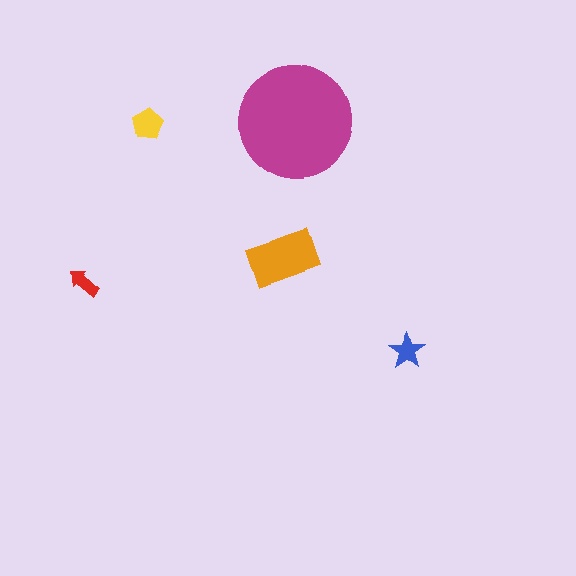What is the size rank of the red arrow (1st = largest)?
5th.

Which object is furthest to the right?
The blue star is rightmost.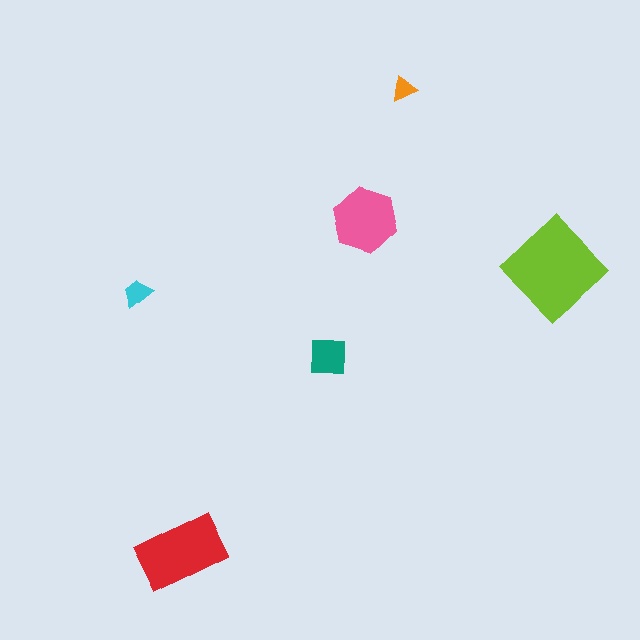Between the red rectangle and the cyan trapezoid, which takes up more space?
The red rectangle.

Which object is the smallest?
The orange triangle.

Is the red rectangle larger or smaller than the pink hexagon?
Larger.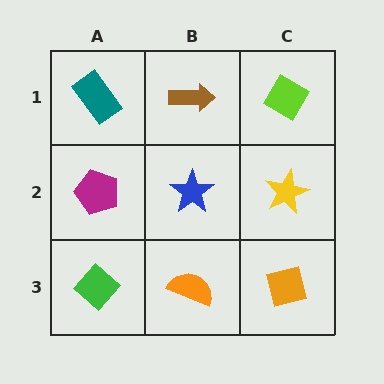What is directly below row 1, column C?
A yellow star.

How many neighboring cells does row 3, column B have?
3.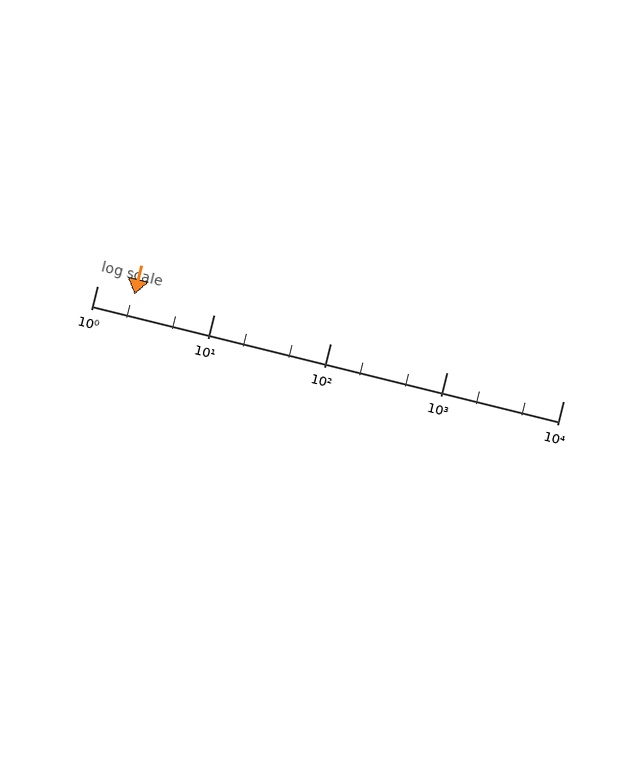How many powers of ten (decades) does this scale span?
The scale spans 4 decades, from 1 to 10000.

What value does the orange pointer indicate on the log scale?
The pointer indicates approximately 2.1.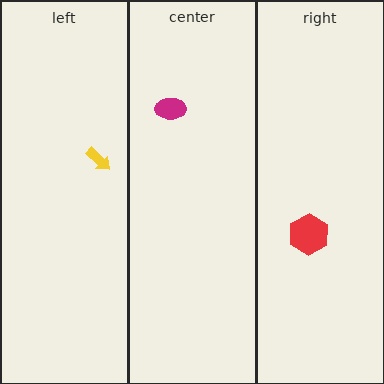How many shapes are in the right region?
1.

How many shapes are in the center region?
1.